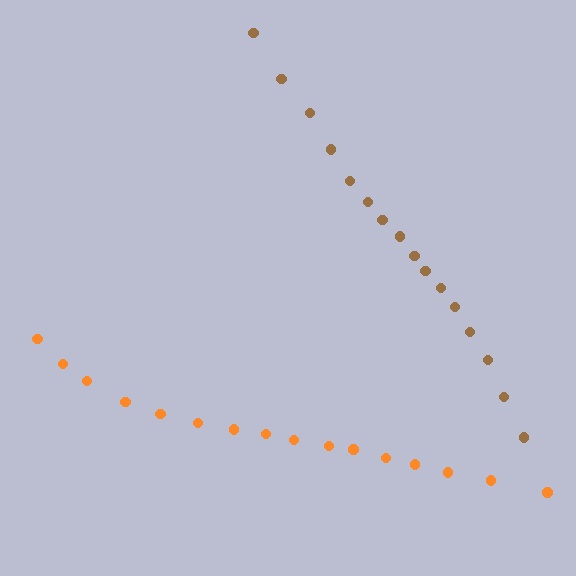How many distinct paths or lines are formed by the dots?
There are 2 distinct paths.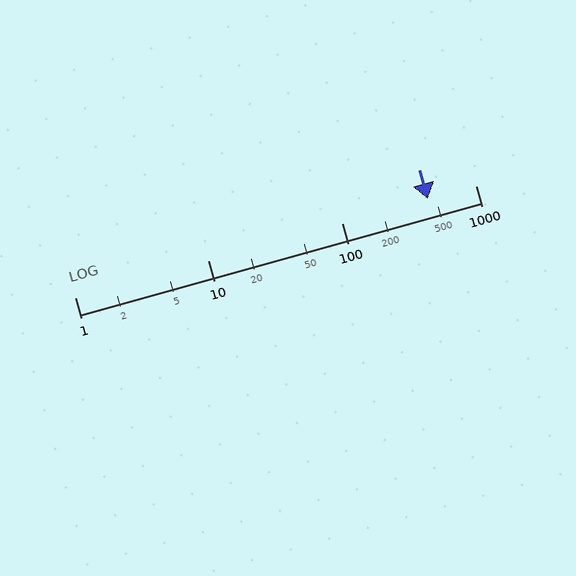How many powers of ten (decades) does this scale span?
The scale spans 3 decades, from 1 to 1000.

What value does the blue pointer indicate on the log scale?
The pointer indicates approximately 440.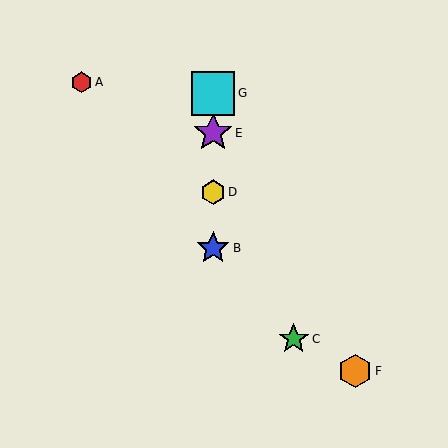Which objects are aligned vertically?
Objects B, D, E, G are aligned vertically.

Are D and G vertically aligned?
Yes, both are at x≈213.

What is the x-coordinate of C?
Object C is at x≈294.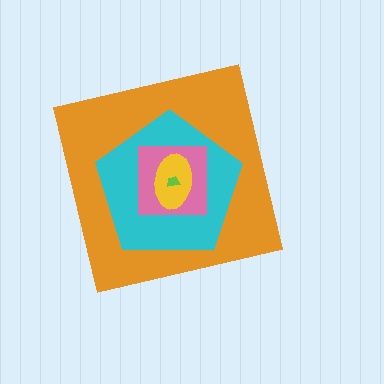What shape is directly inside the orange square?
The cyan pentagon.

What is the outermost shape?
The orange square.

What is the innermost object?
The lime trapezoid.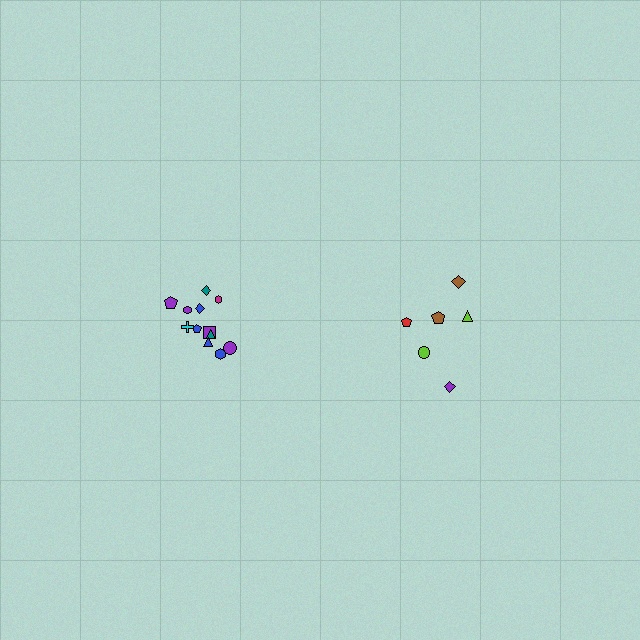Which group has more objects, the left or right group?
The left group.